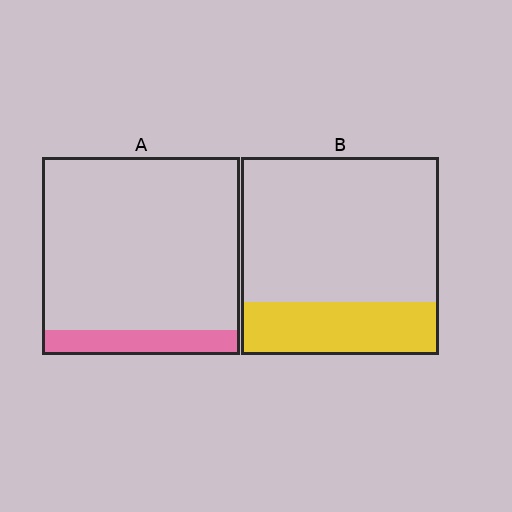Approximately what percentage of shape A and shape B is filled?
A is approximately 15% and B is approximately 25%.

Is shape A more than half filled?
No.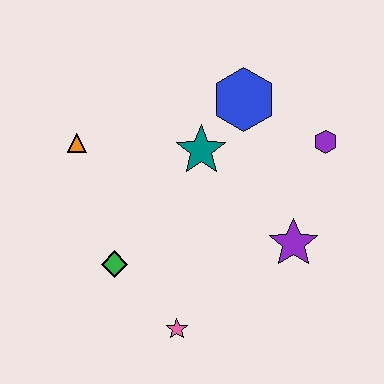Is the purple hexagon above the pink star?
Yes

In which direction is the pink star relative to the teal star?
The pink star is below the teal star.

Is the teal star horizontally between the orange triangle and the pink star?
No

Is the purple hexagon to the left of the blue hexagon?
No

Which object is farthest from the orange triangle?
The purple hexagon is farthest from the orange triangle.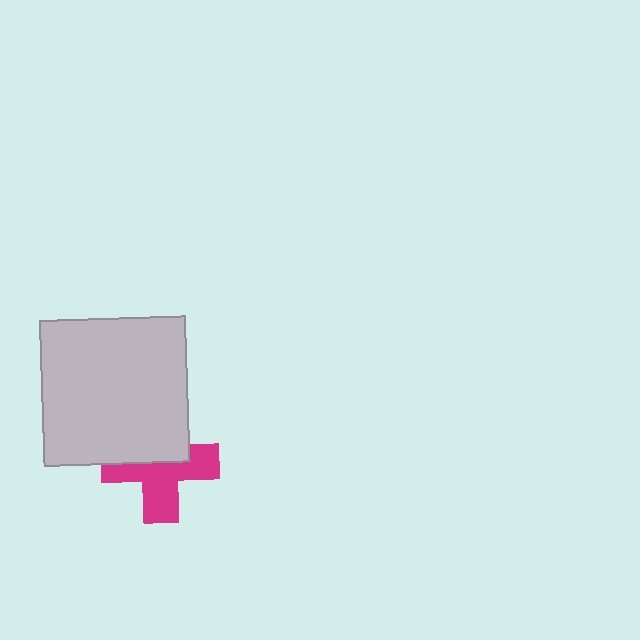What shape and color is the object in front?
The object in front is a light gray square.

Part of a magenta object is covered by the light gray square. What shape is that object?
It is a cross.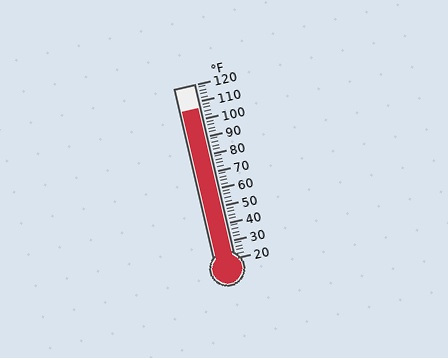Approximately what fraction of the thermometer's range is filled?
The thermometer is filled to approximately 85% of its range.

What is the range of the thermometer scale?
The thermometer scale ranges from 20°F to 120°F.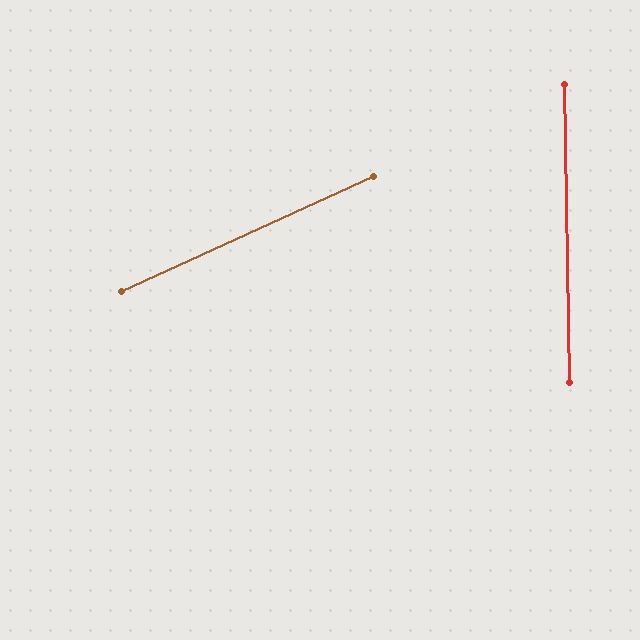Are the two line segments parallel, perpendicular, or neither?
Neither parallel nor perpendicular — they differ by about 66°.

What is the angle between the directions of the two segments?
Approximately 66 degrees.